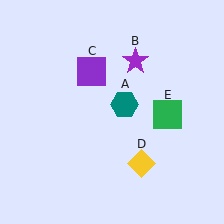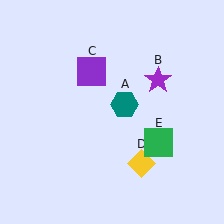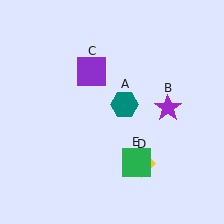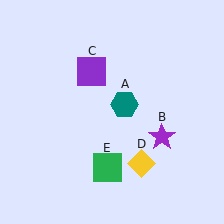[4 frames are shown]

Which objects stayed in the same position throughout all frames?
Teal hexagon (object A) and purple square (object C) and yellow diamond (object D) remained stationary.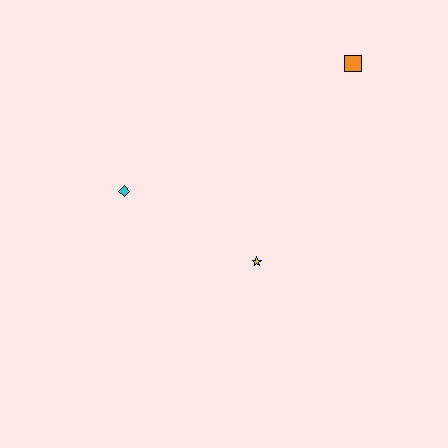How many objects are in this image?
There are 3 objects.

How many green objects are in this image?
There are no green objects.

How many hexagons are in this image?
There are no hexagons.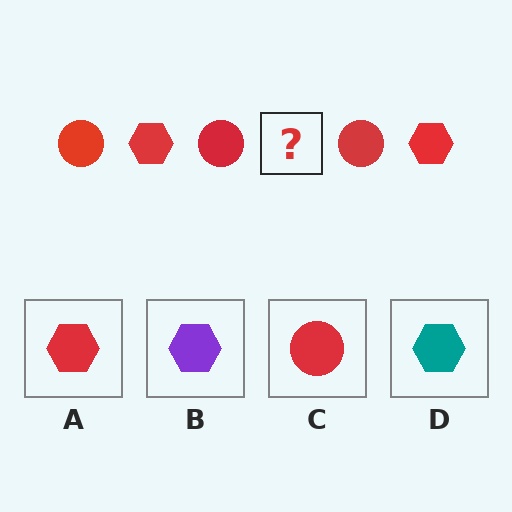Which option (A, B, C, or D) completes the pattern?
A.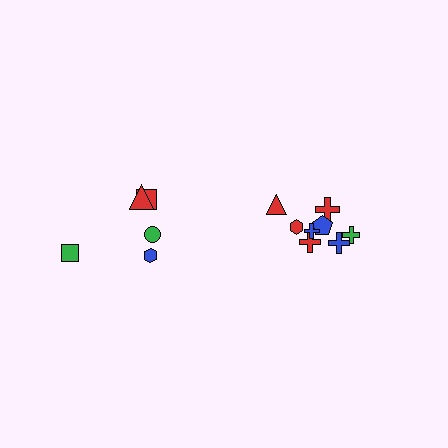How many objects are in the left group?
There are 5 objects.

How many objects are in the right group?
There are 8 objects.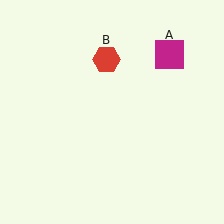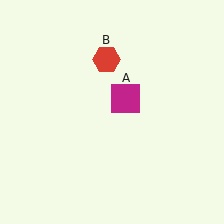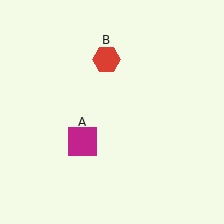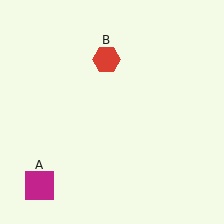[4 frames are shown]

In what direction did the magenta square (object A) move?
The magenta square (object A) moved down and to the left.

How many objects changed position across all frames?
1 object changed position: magenta square (object A).